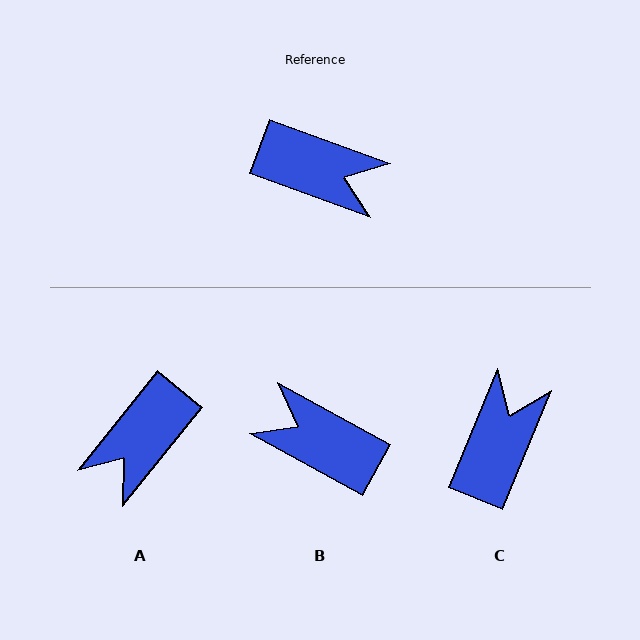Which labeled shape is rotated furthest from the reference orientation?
B, about 171 degrees away.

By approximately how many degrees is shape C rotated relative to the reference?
Approximately 88 degrees counter-clockwise.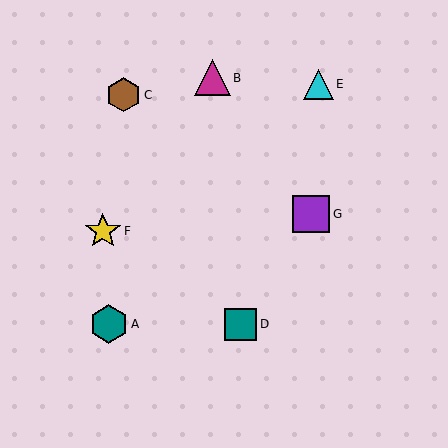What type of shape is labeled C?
Shape C is a brown hexagon.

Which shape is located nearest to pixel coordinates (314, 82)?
The cyan triangle (labeled E) at (318, 84) is nearest to that location.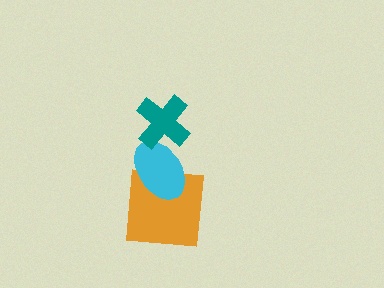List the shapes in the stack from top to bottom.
From top to bottom: the teal cross, the cyan ellipse, the orange square.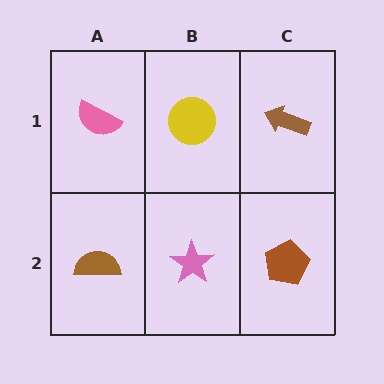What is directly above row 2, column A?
A pink semicircle.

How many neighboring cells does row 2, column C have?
2.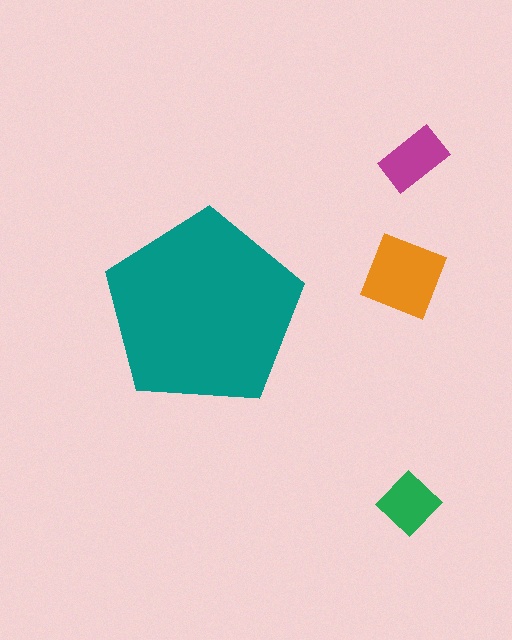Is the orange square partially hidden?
No, the orange square is fully visible.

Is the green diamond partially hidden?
No, the green diamond is fully visible.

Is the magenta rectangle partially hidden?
No, the magenta rectangle is fully visible.